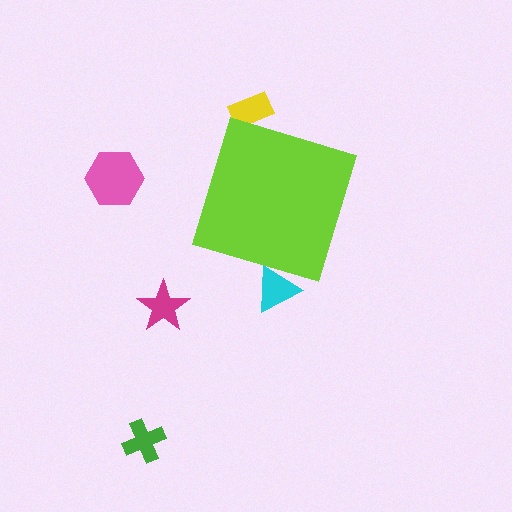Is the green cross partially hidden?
No, the green cross is fully visible.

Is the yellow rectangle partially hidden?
Yes, the yellow rectangle is partially hidden behind the lime diamond.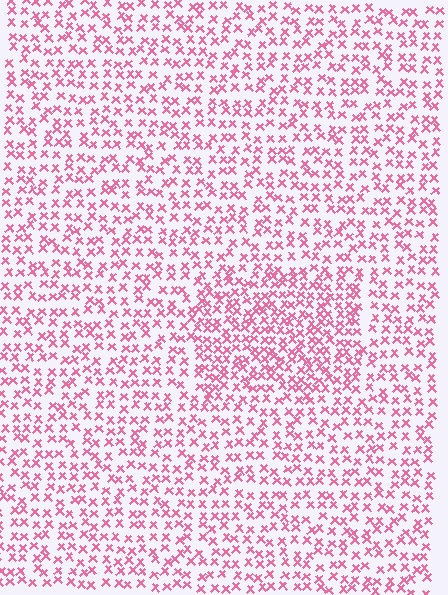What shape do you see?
I see a rectangle.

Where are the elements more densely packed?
The elements are more densely packed inside the rectangle boundary.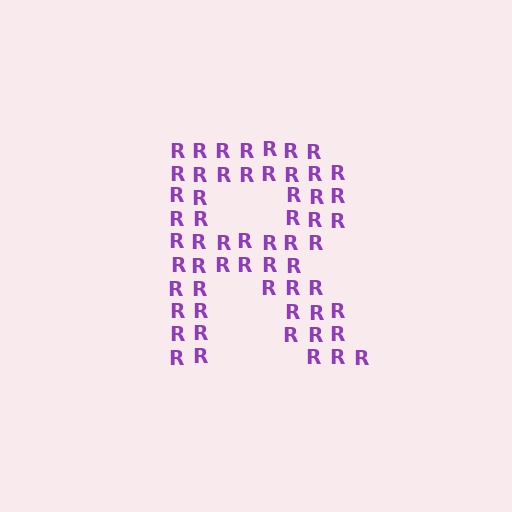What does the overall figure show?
The overall figure shows the letter R.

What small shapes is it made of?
It is made of small letter R's.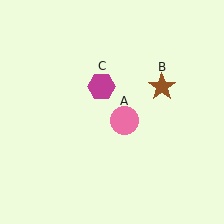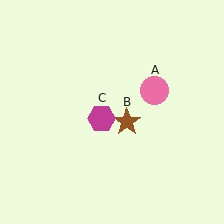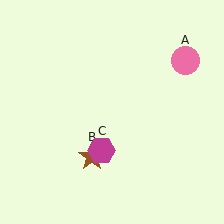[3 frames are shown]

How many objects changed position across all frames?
3 objects changed position: pink circle (object A), brown star (object B), magenta hexagon (object C).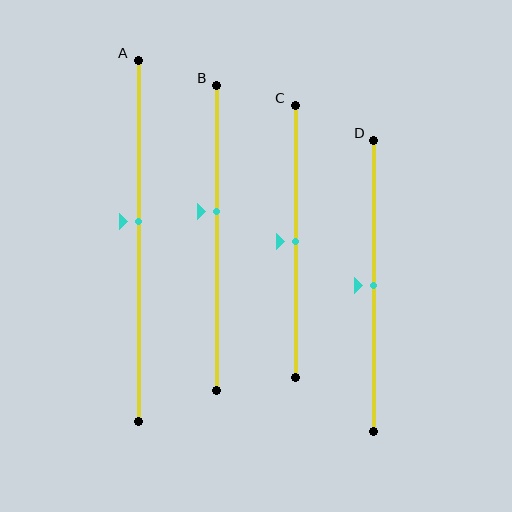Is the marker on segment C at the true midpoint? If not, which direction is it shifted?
Yes, the marker on segment C is at the true midpoint.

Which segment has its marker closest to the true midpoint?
Segment C has its marker closest to the true midpoint.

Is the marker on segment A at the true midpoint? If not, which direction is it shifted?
No, the marker on segment A is shifted upward by about 5% of the segment length.